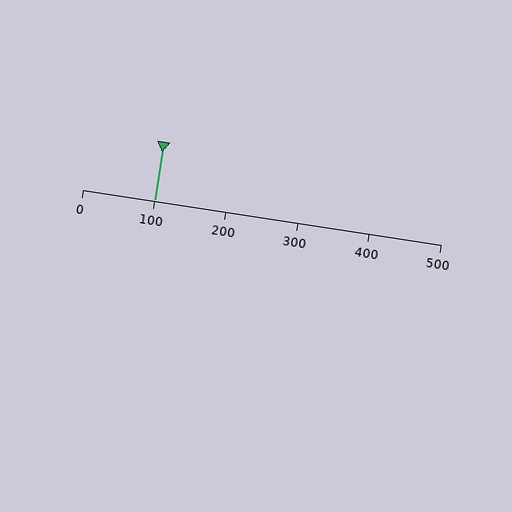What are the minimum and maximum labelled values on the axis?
The axis runs from 0 to 500.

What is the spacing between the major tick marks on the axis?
The major ticks are spaced 100 apart.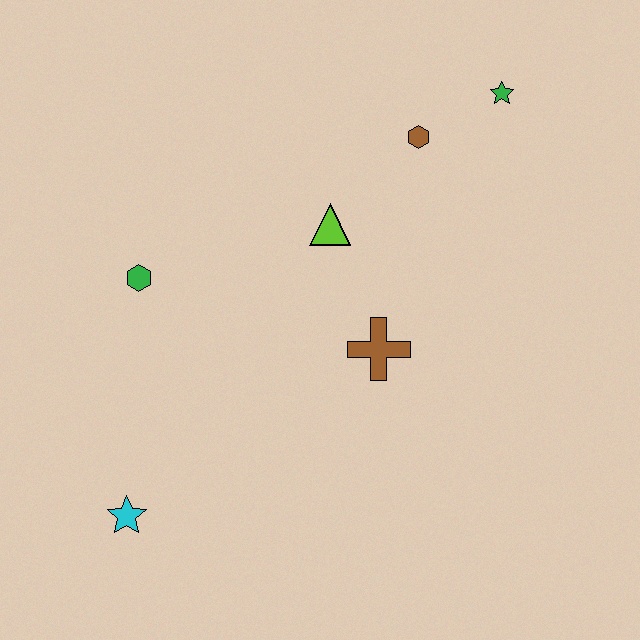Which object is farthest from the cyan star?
The green star is farthest from the cyan star.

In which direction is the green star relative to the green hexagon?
The green star is to the right of the green hexagon.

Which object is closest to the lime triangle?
The brown hexagon is closest to the lime triangle.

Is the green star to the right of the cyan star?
Yes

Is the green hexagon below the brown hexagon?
Yes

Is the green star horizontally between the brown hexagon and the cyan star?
No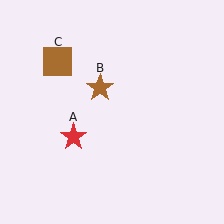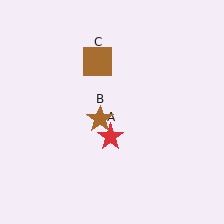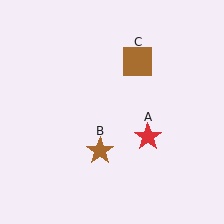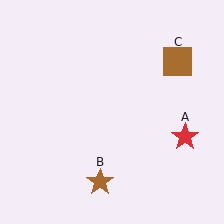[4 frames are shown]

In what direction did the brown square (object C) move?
The brown square (object C) moved right.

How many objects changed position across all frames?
3 objects changed position: red star (object A), brown star (object B), brown square (object C).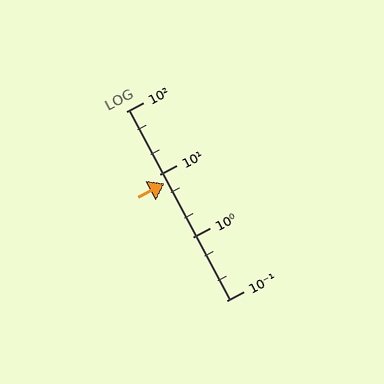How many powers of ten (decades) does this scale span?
The scale spans 3 decades, from 0.1 to 100.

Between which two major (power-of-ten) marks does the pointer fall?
The pointer is between 1 and 10.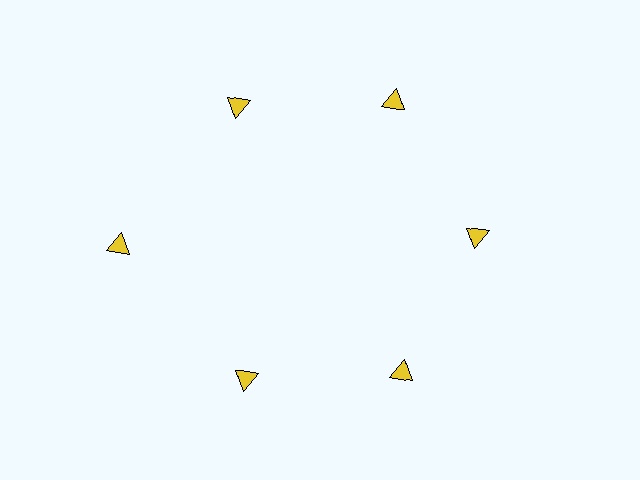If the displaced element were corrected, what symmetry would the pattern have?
It would have 6-fold rotational symmetry — the pattern would map onto itself every 60 degrees.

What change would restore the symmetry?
The symmetry would be restored by moving it inward, back onto the ring so that all 6 triangles sit at equal angles and equal distance from the center.